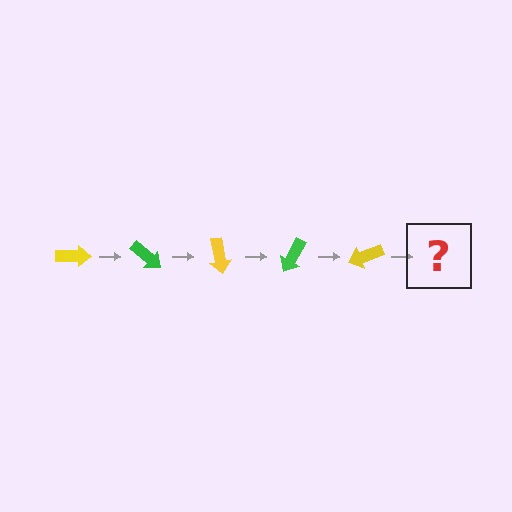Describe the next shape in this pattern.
It should be a green arrow, rotated 200 degrees from the start.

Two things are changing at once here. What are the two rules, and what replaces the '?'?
The two rules are that it rotates 40 degrees each step and the color cycles through yellow and green. The '?' should be a green arrow, rotated 200 degrees from the start.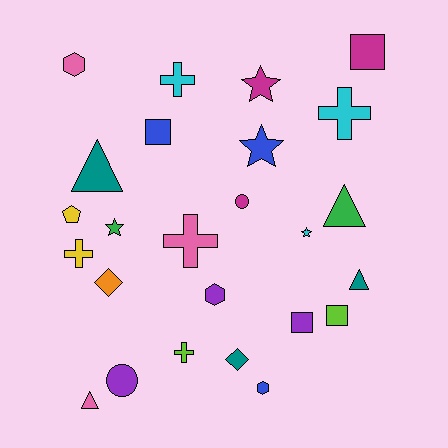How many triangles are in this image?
There are 4 triangles.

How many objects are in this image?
There are 25 objects.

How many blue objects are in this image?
There are 3 blue objects.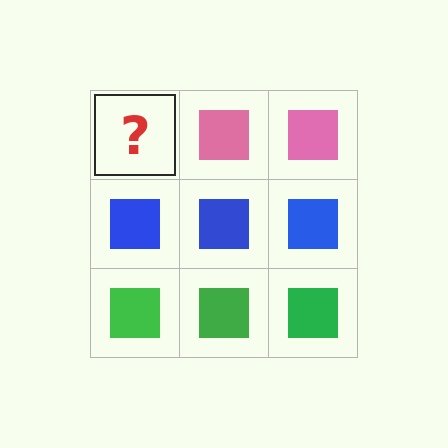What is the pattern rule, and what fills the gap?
The rule is that each row has a consistent color. The gap should be filled with a pink square.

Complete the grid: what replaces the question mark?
The question mark should be replaced with a pink square.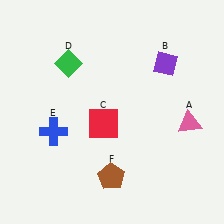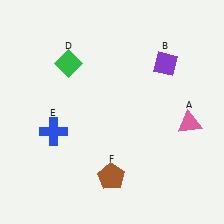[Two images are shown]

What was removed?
The red square (C) was removed in Image 2.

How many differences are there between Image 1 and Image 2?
There is 1 difference between the two images.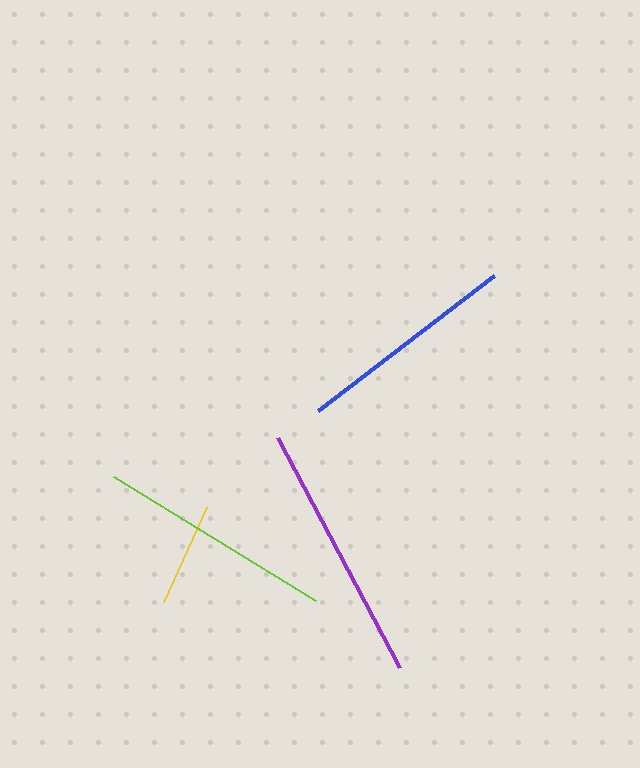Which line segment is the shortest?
The yellow line is the shortest at approximately 104 pixels.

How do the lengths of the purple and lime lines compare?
The purple and lime lines are approximately the same length.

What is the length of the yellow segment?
The yellow segment is approximately 104 pixels long.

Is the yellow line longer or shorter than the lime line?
The lime line is longer than the yellow line.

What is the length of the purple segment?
The purple segment is approximately 260 pixels long.